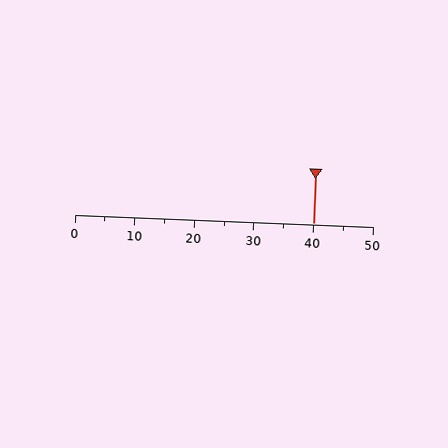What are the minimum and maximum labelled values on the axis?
The axis runs from 0 to 50.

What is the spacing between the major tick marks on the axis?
The major ticks are spaced 10 apart.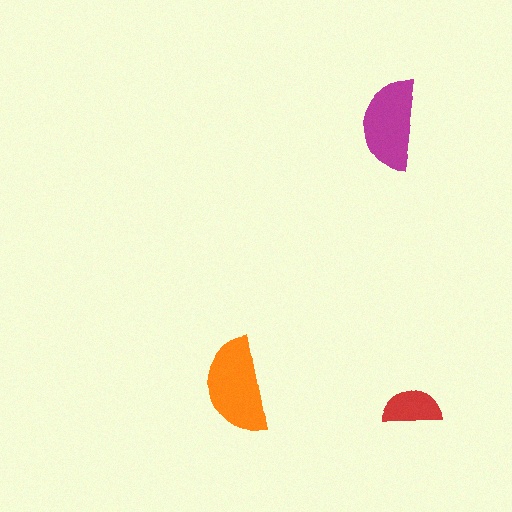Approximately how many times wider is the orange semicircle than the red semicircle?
About 1.5 times wider.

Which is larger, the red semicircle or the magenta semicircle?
The magenta one.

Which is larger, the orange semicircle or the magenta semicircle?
The orange one.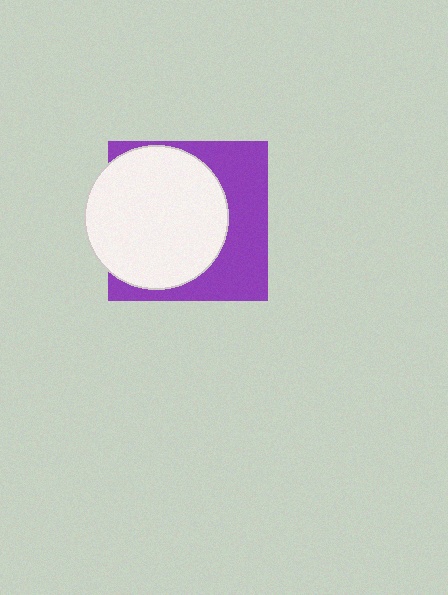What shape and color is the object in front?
The object in front is a white circle.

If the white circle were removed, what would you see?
You would see the complete purple square.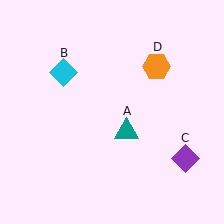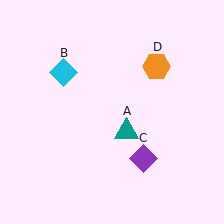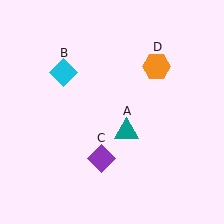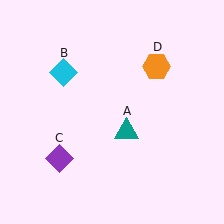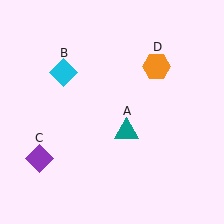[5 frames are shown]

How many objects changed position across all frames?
1 object changed position: purple diamond (object C).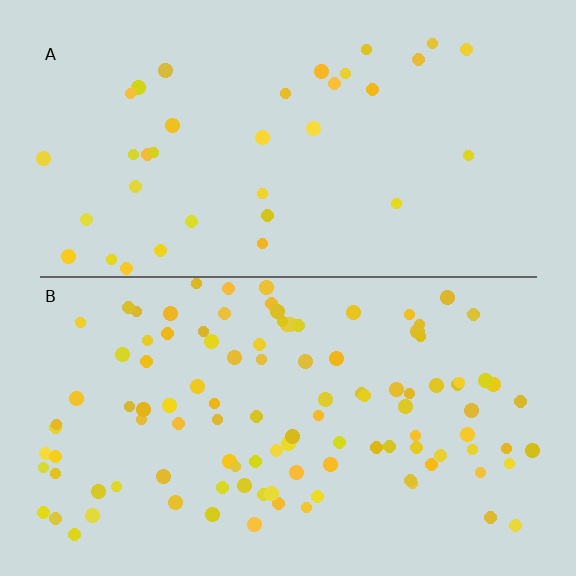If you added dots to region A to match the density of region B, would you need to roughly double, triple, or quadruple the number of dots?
Approximately triple.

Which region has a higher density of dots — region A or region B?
B (the bottom).